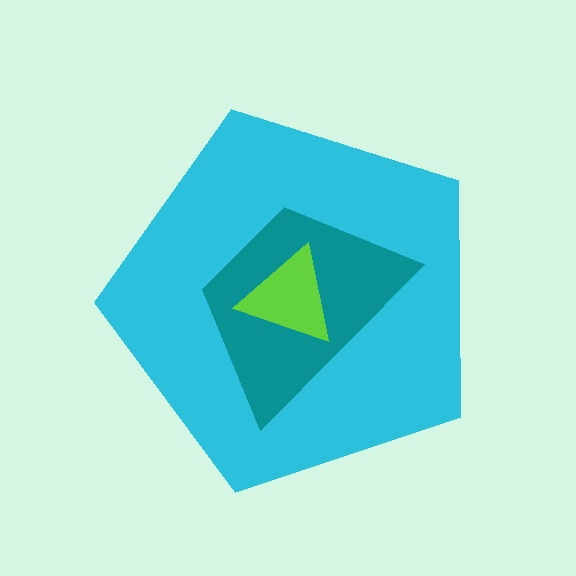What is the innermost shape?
The lime triangle.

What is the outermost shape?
The cyan pentagon.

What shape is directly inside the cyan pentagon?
The teal trapezoid.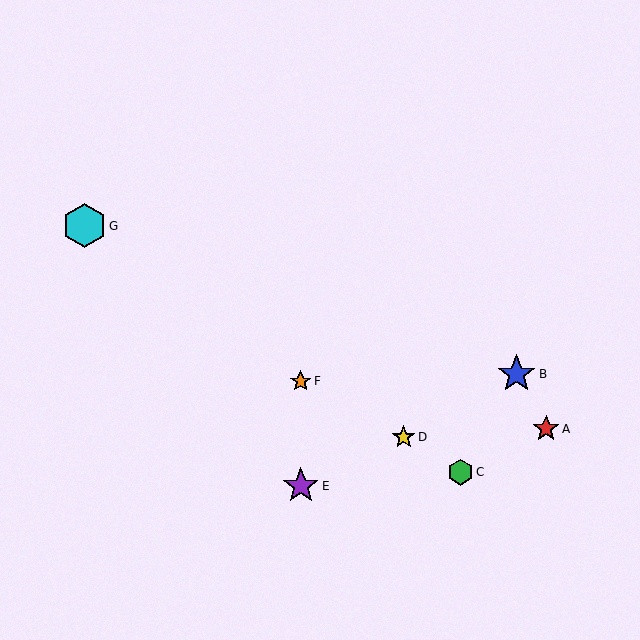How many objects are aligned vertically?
2 objects (E, F) are aligned vertically.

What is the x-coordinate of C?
Object C is at x≈460.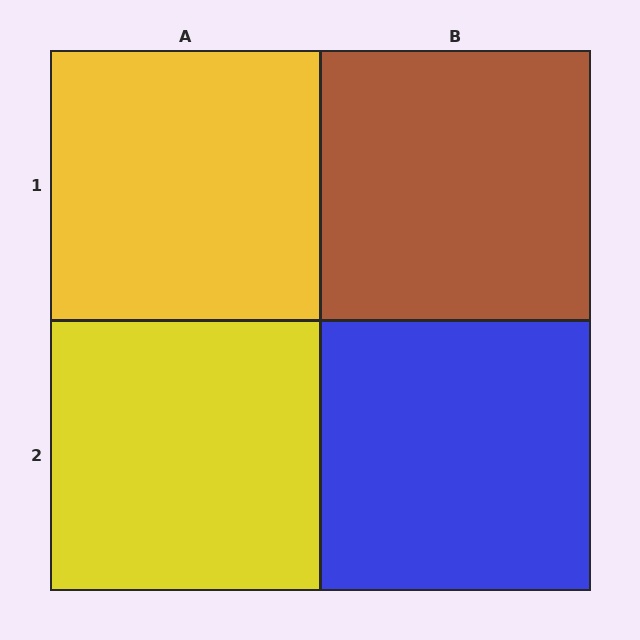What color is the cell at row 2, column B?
Blue.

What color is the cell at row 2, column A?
Yellow.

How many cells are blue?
1 cell is blue.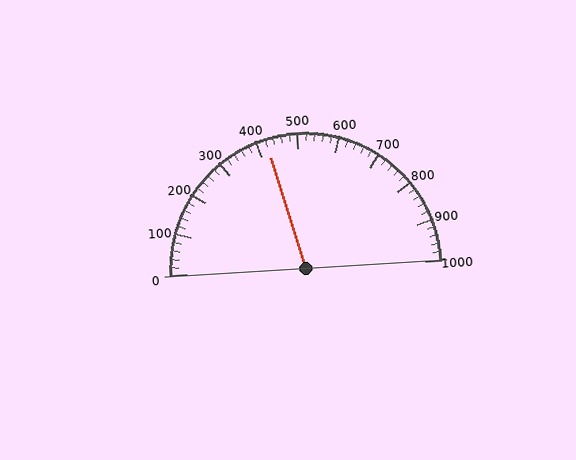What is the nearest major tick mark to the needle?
The nearest major tick mark is 400.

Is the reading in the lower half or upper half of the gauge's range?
The reading is in the lower half of the range (0 to 1000).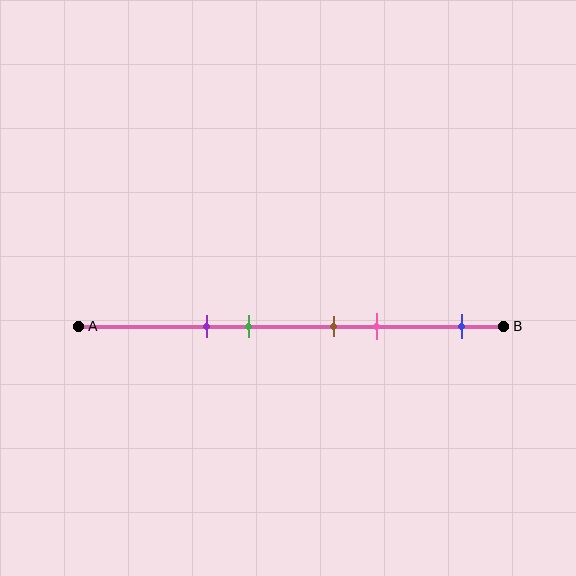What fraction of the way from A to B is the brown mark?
The brown mark is approximately 60% (0.6) of the way from A to B.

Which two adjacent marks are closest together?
The brown and pink marks are the closest adjacent pair.